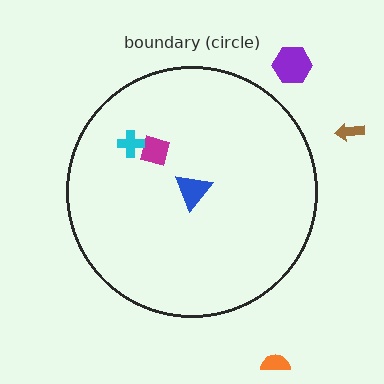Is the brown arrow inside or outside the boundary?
Outside.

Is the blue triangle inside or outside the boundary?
Inside.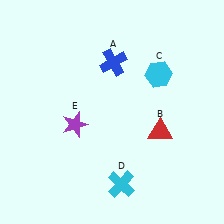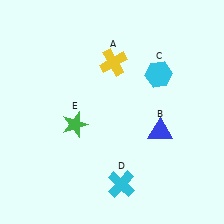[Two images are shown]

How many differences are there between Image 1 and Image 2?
There are 3 differences between the two images.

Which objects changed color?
A changed from blue to yellow. B changed from red to blue. E changed from purple to green.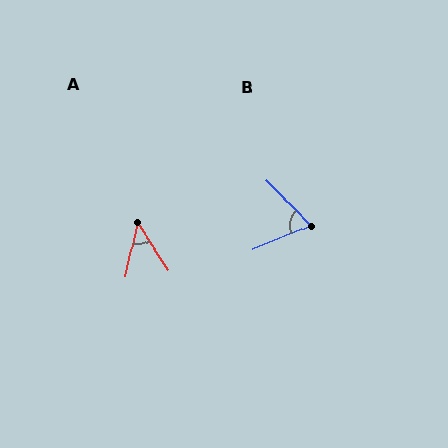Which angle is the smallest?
A, at approximately 46 degrees.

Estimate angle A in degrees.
Approximately 46 degrees.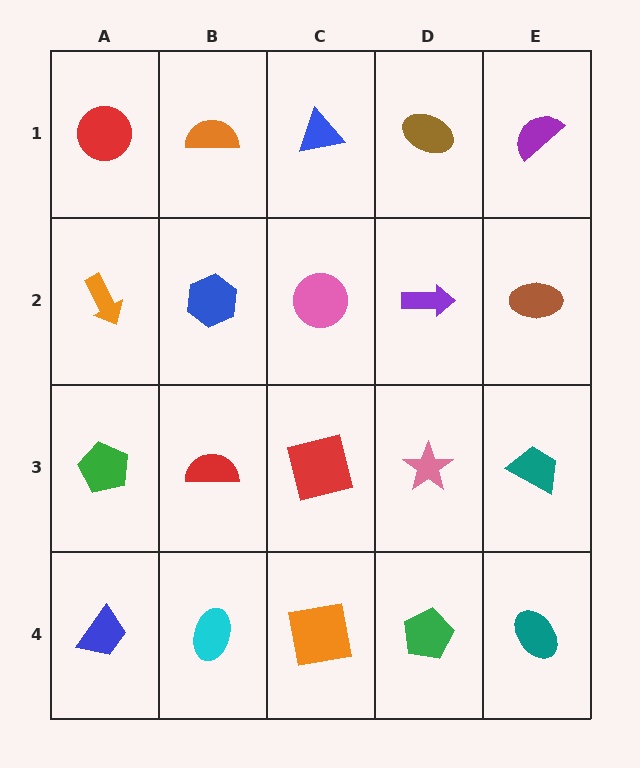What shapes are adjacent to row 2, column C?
A blue triangle (row 1, column C), a red square (row 3, column C), a blue hexagon (row 2, column B), a purple arrow (row 2, column D).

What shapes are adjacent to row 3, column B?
A blue hexagon (row 2, column B), a cyan ellipse (row 4, column B), a green pentagon (row 3, column A), a red square (row 3, column C).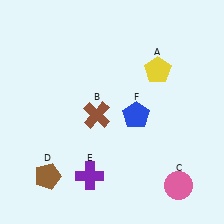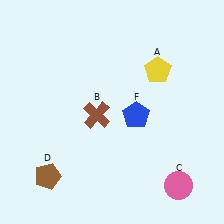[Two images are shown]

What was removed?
The purple cross (E) was removed in Image 2.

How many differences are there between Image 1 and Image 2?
There is 1 difference between the two images.